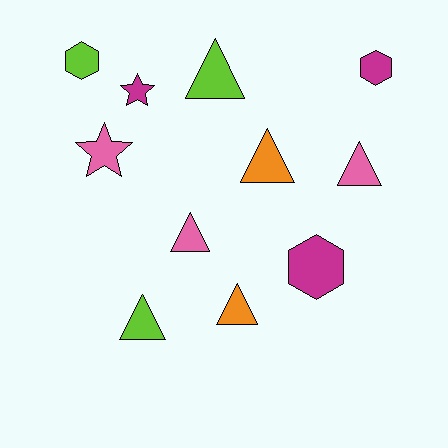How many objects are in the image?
There are 11 objects.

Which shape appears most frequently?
Triangle, with 6 objects.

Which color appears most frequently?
Magenta, with 3 objects.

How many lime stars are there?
There are no lime stars.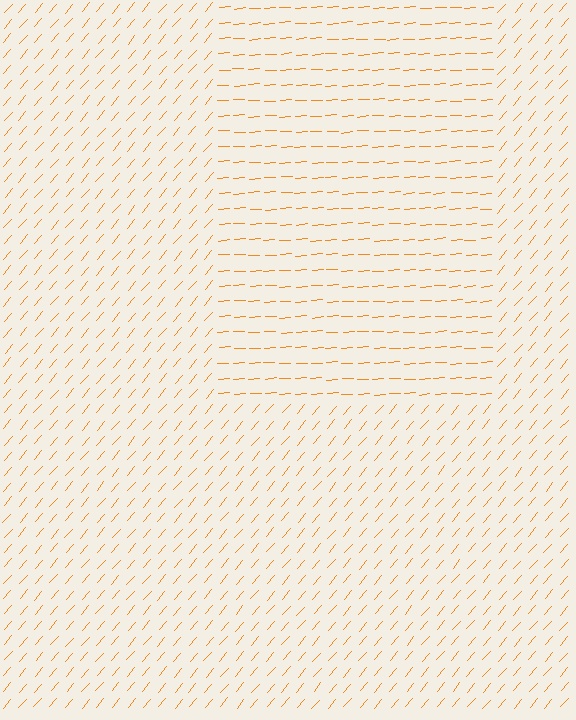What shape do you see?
I see a rectangle.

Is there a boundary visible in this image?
Yes, there is a texture boundary formed by a change in line orientation.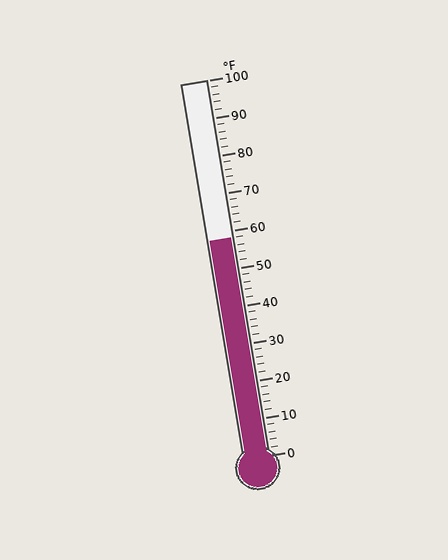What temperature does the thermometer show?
The thermometer shows approximately 58°F.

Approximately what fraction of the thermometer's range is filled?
The thermometer is filled to approximately 60% of its range.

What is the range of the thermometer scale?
The thermometer scale ranges from 0°F to 100°F.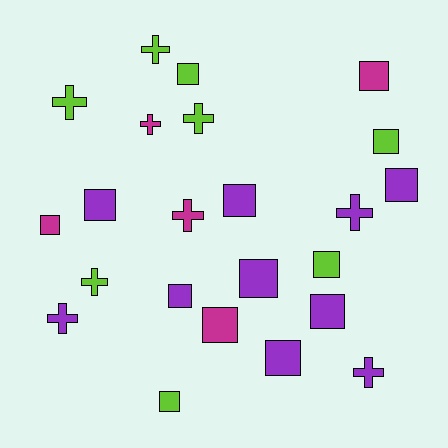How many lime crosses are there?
There are 4 lime crosses.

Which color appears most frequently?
Purple, with 10 objects.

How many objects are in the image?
There are 23 objects.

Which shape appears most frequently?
Square, with 14 objects.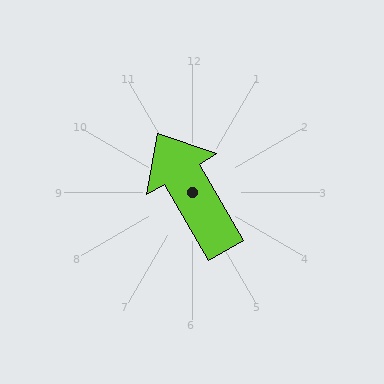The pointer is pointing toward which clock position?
Roughly 11 o'clock.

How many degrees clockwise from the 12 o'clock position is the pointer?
Approximately 330 degrees.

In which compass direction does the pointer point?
Northwest.